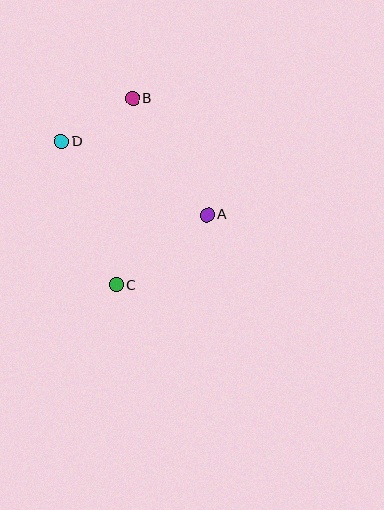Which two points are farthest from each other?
Points B and C are farthest from each other.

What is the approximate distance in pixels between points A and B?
The distance between A and B is approximately 138 pixels.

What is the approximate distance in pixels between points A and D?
The distance between A and D is approximately 163 pixels.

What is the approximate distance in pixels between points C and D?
The distance between C and D is approximately 153 pixels.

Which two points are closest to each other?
Points B and D are closest to each other.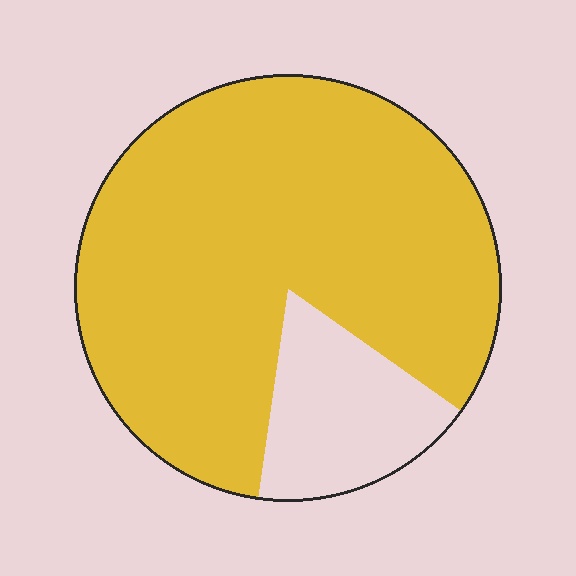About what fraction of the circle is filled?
About five sixths (5/6).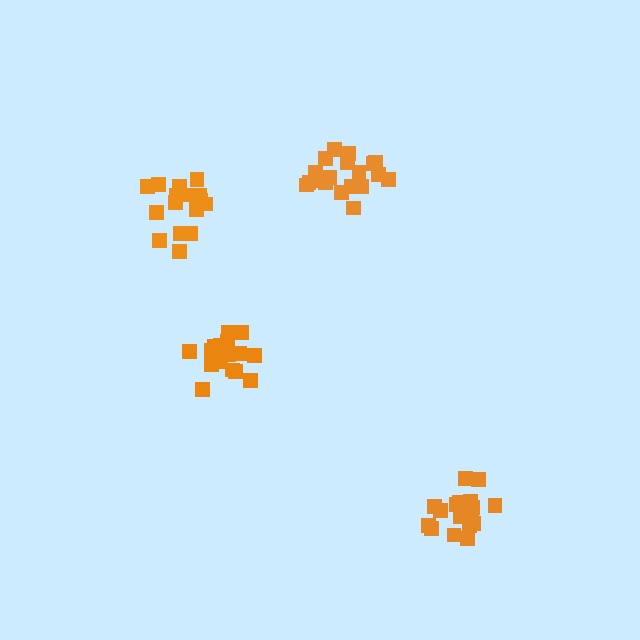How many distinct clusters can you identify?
There are 4 distinct clusters.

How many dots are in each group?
Group 1: 17 dots, Group 2: 18 dots, Group 3: 19 dots, Group 4: 17 dots (71 total).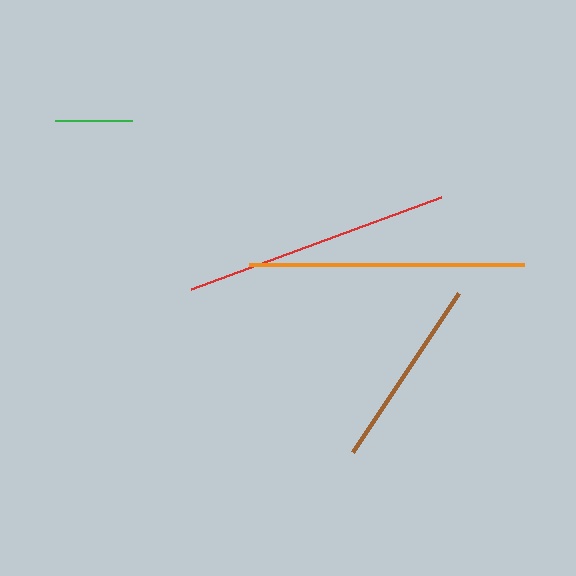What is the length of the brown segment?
The brown segment is approximately 191 pixels long.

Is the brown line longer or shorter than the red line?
The red line is longer than the brown line.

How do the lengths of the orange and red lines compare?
The orange and red lines are approximately the same length.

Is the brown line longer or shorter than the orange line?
The orange line is longer than the brown line.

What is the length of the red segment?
The red segment is approximately 267 pixels long.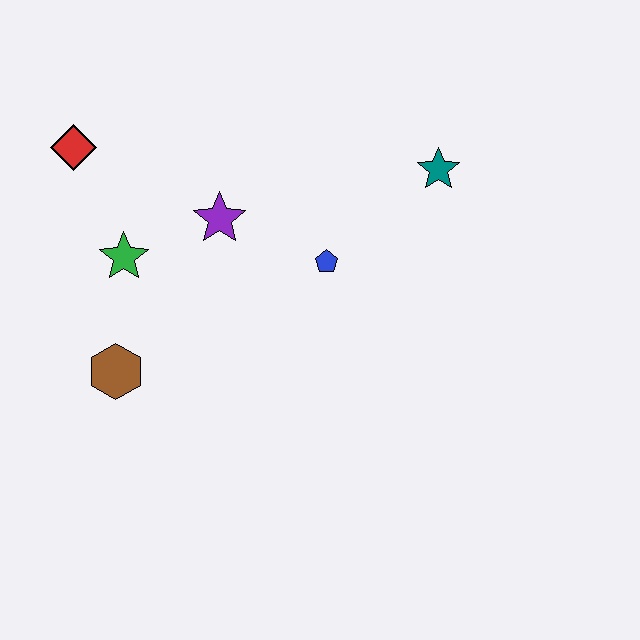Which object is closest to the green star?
The purple star is closest to the green star.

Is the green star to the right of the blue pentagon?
No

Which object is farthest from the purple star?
The teal star is farthest from the purple star.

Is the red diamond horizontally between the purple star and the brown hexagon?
No